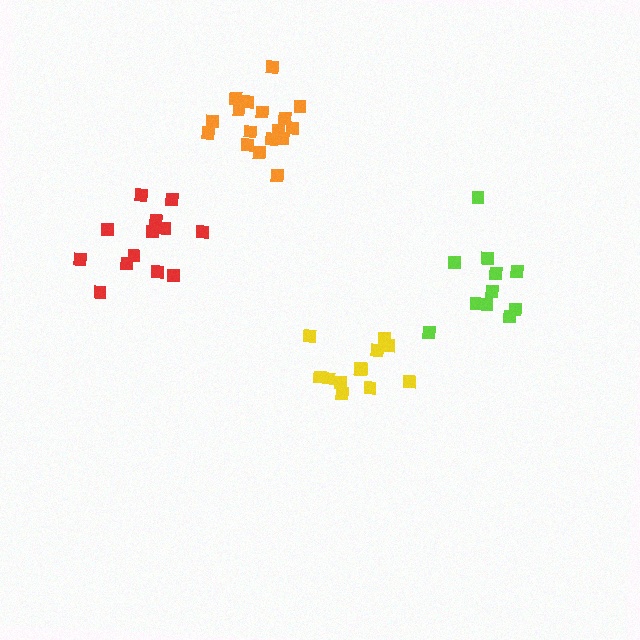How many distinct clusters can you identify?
There are 4 distinct clusters.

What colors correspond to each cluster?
The clusters are colored: orange, red, lime, yellow.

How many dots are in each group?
Group 1: 17 dots, Group 2: 13 dots, Group 3: 11 dots, Group 4: 12 dots (53 total).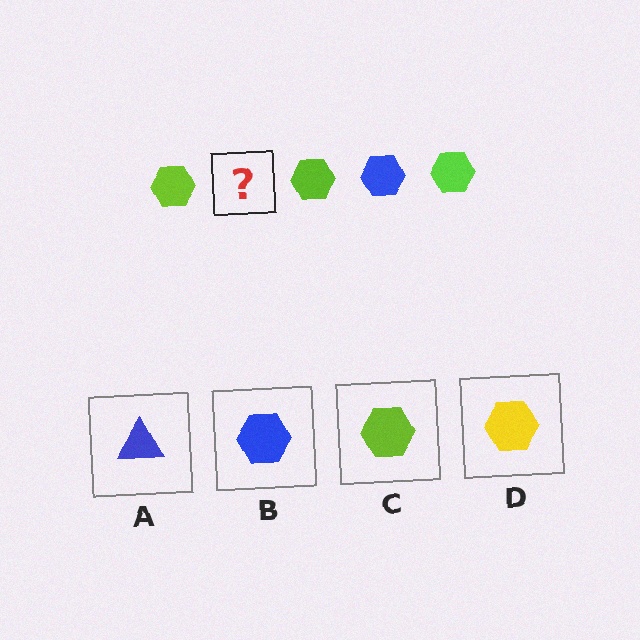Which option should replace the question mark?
Option B.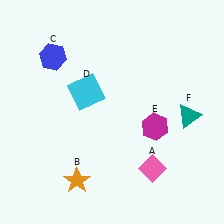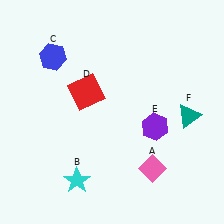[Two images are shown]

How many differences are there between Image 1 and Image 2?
There are 3 differences between the two images.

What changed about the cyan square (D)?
In Image 1, D is cyan. In Image 2, it changed to red.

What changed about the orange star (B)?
In Image 1, B is orange. In Image 2, it changed to cyan.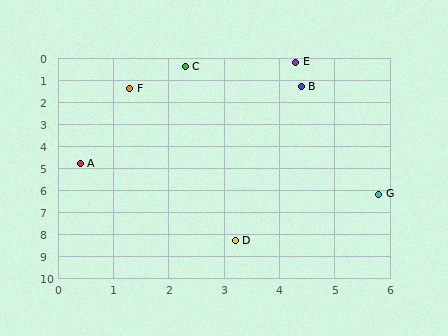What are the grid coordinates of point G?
Point G is at approximately (5.8, 6.2).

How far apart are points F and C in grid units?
Points F and C are about 1.4 grid units apart.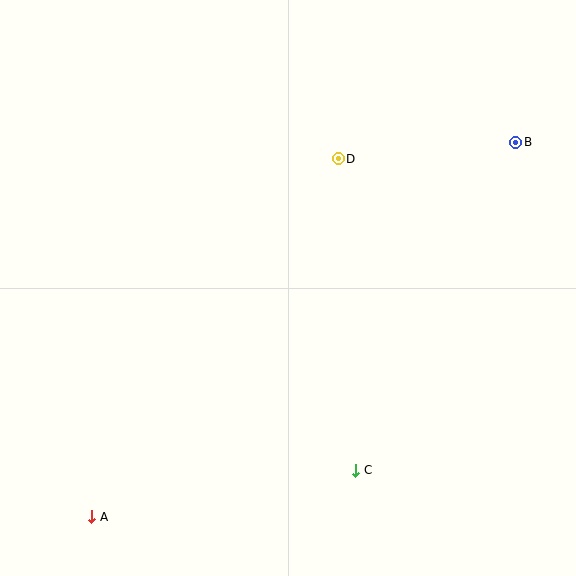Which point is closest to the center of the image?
Point D at (338, 159) is closest to the center.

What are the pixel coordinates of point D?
Point D is at (338, 159).